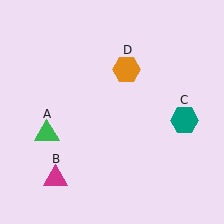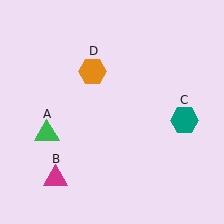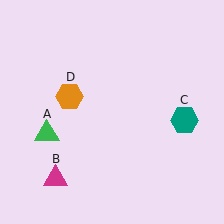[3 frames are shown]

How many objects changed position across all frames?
1 object changed position: orange hexagon (object D).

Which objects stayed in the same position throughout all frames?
Green triangle (object A) and magenta triangle (object B) and teal hexagon (object C) remained stationary.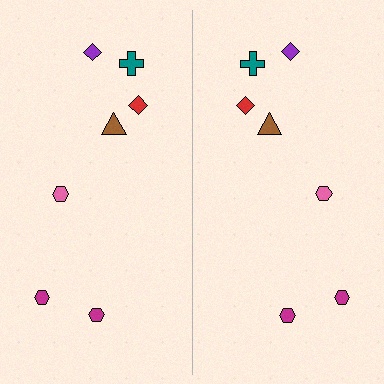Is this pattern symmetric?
Yes, this pattern has bilateral (reflection) symmetry.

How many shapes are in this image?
There are 14 shapes in this image.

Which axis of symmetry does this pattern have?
The pattern has a vertical axis of symmetry running through the center of the image.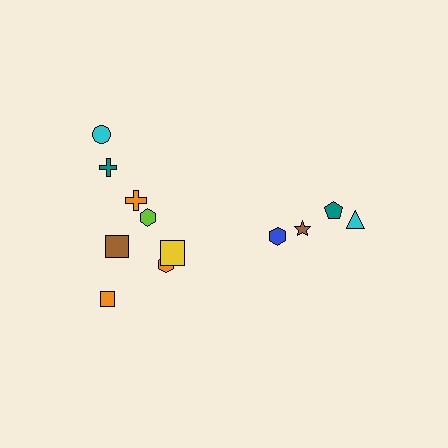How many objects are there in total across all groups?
There are 12 objects.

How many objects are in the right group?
There are 4 objects.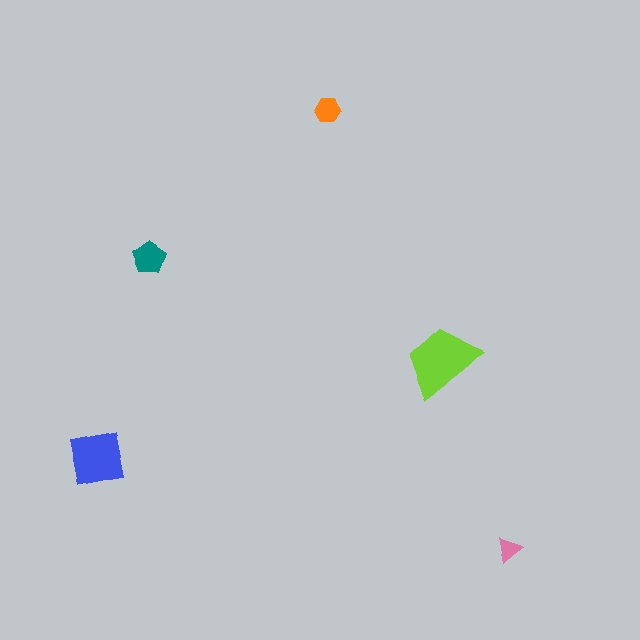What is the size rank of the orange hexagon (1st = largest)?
4th.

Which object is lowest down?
The pink triangle is bottommost.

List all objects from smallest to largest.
The pink triangle, the orange hexagon, the teal pentagon, the blue square, the lime trapezoid.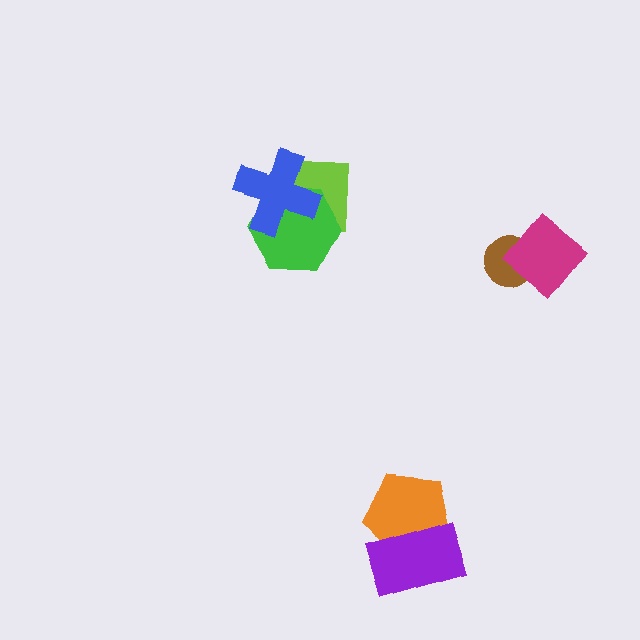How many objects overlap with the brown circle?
1 object overlaps with the brown circle.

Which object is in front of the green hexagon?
The blue cross is in front of the green hexagon.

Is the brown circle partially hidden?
Yes, it is partially covered by another shape.